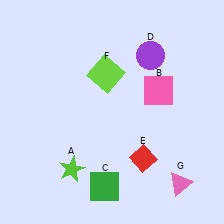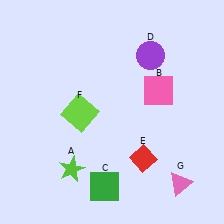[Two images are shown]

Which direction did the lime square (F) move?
The lime square (F) moved down.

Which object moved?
The lime square (F) moved down.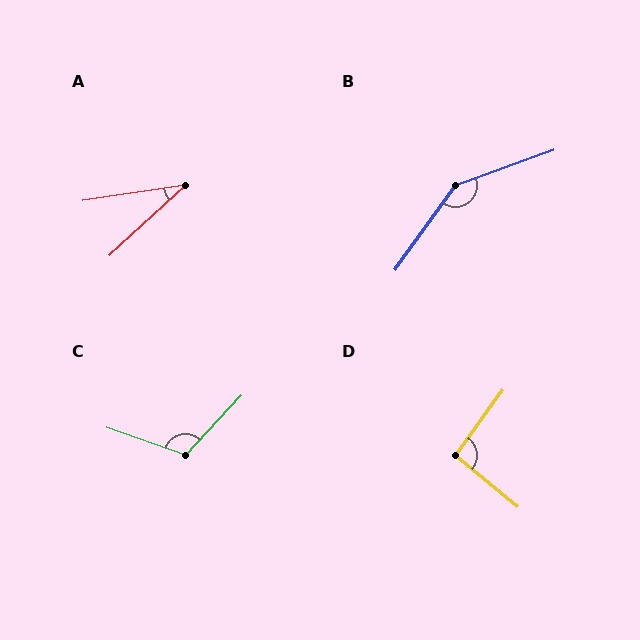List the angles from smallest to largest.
A (34°), D (94°), C (113°), B (145°).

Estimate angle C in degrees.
Approximately 113 degrees.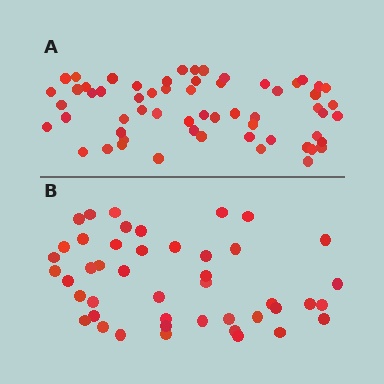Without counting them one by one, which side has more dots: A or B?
Region A (the top region) has more dots.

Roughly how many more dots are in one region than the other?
Region A has approximately 15 more dots than region B.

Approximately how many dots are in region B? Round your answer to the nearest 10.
About 40 dots. (The exact count is 45, which rounds to 40.)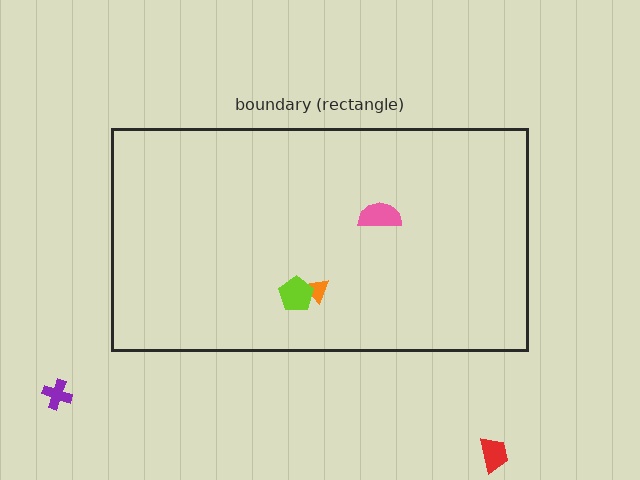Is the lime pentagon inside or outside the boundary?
Inside.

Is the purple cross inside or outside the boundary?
Outside.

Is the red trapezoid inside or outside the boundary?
Outside.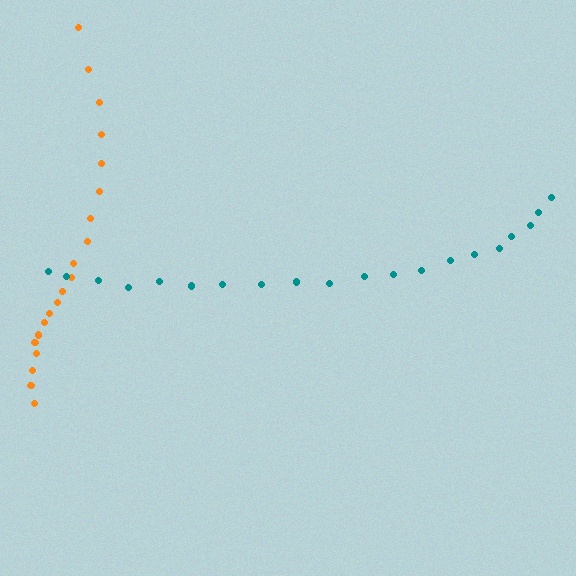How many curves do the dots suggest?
There are 2 distinct paths.